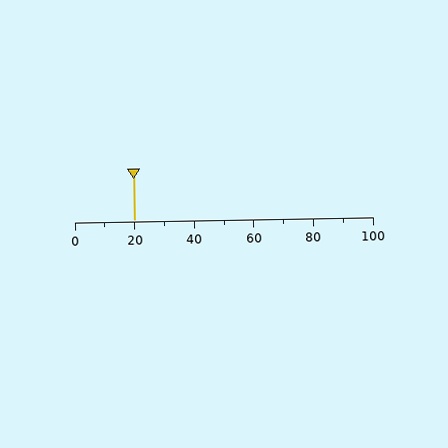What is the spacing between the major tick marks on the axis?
The major ticks are spaced 20 apart.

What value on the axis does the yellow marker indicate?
The marker indicates approximately 20.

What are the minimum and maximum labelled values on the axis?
The axis runs from 0 to 100.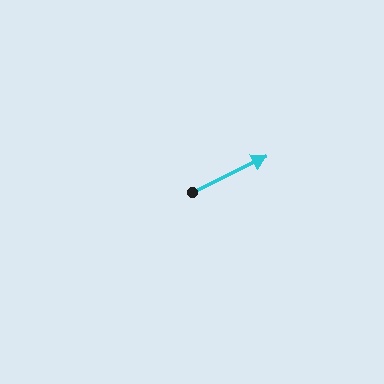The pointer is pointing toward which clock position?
Roughly 2 o'clock.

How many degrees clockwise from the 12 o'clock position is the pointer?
Approximately 64 degrees.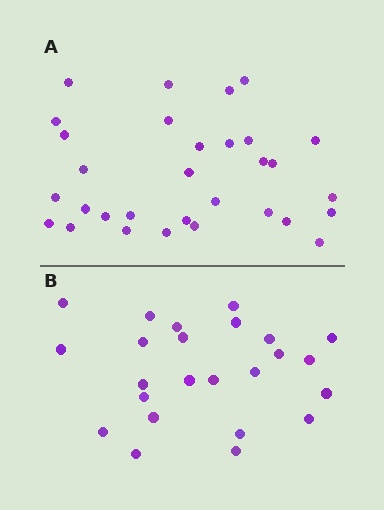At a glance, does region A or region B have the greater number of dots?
Region A (the top region) has more dots.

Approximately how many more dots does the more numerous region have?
Region A has roughly 8 or so more dots than region B.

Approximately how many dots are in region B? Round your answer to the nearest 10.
About 20 dots. (The exact count is 24, which rounds to 20.)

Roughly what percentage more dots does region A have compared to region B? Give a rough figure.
About 30% more.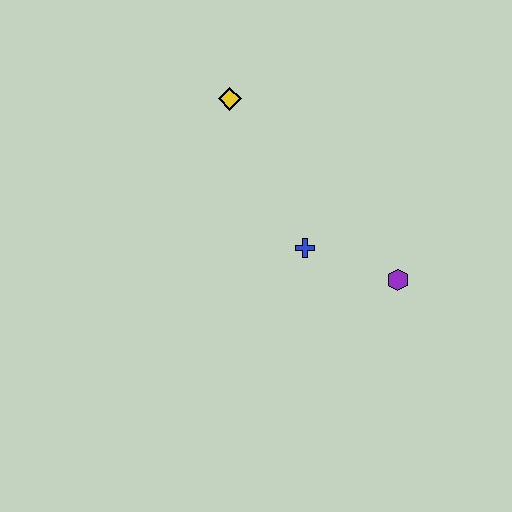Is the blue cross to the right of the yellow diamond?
Yes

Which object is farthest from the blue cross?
The yellow diamond is farthest from the blue cross.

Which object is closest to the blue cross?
The purple hexagon is closest to the blue cross.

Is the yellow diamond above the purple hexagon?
Yes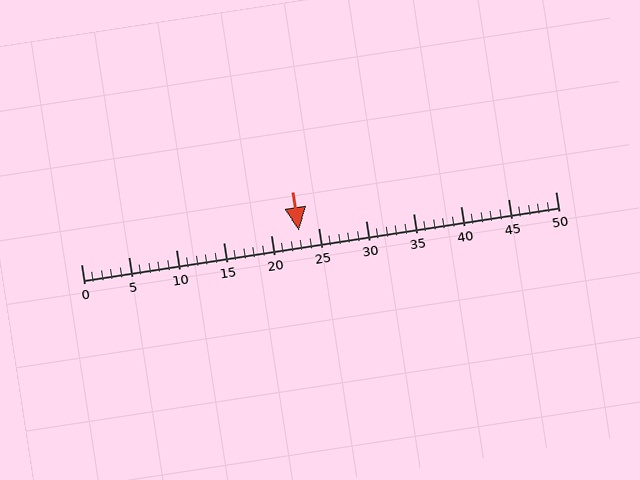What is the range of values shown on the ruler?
The ruler shows values from 0 to 50.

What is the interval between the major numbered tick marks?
The major tick marks are spaced 5 units apart.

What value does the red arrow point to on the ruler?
The red arrow points to approximately 23.